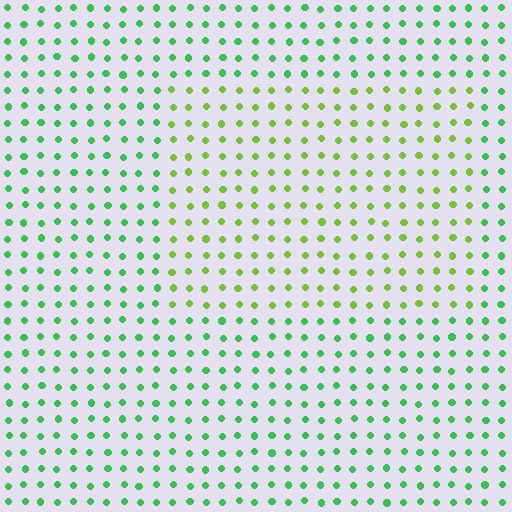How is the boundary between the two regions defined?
The boundary is defined purely by a slight shift in hue (about 38 degrees). Spacing, size, and orientation are identical on both sides.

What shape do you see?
I see a rectangle.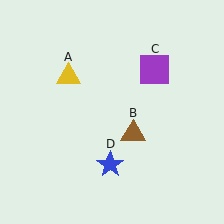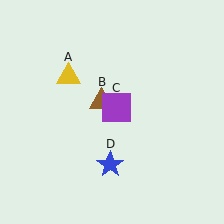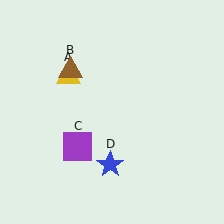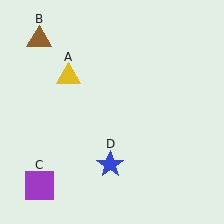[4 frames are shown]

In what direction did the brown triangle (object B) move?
The brown triangle (object B) moved up and to the left.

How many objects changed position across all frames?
2 objects changed position: brown triangle (object B), purple square (object C).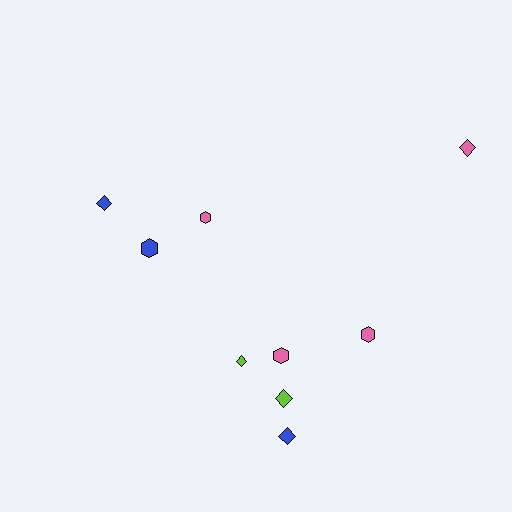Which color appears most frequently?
Pink, with 4 objects.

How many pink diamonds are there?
There is 1 pink diamond.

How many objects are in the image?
There are 9 objects.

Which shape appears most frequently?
Diamond, with 5 objects.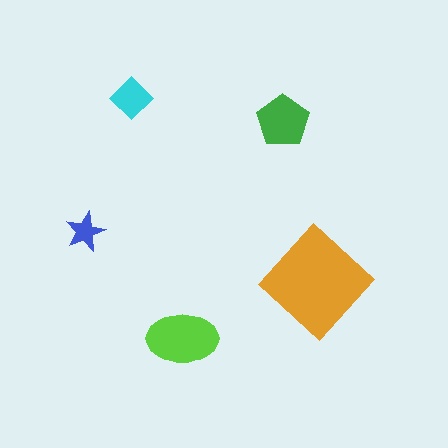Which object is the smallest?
The blue star.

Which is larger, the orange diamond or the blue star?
The orange diamond.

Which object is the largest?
The orange diamond.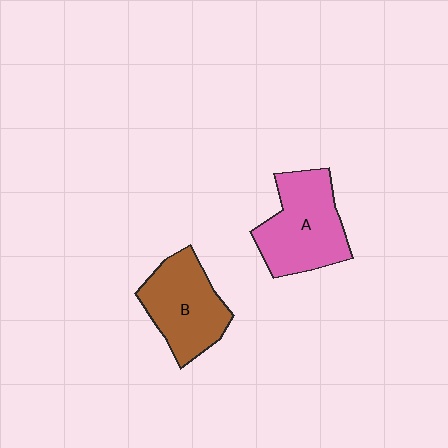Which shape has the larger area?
Shape A (pink).